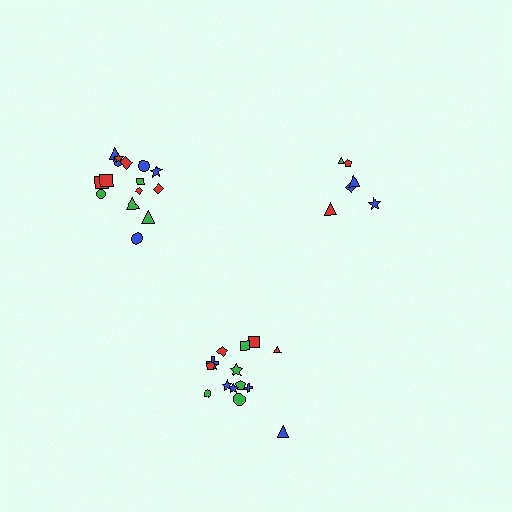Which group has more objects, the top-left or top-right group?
The top-left group.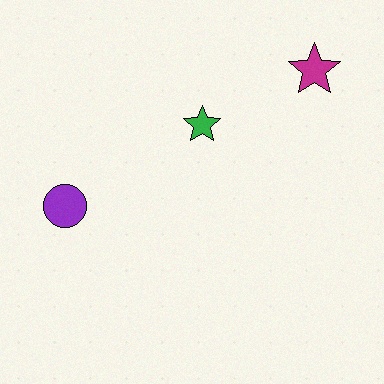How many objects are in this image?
There are 3 objects.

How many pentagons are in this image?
There are no pentagons.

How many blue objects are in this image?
There are no blue objects.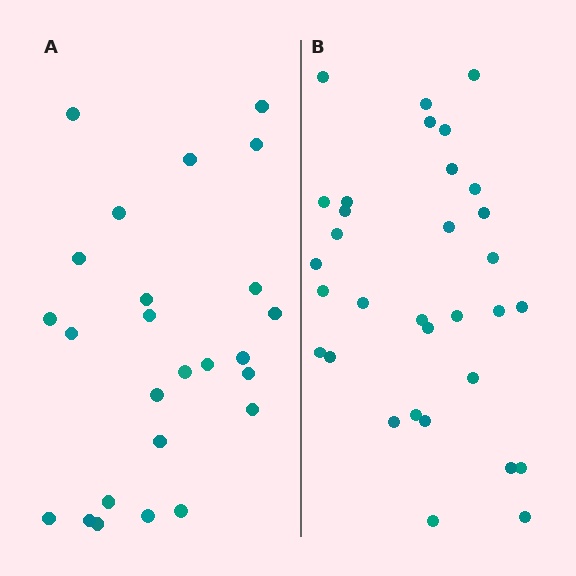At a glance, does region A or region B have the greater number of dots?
Region B (the right region) has more dots.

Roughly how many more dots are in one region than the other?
Region B has roughly 8 or so more dots than region A.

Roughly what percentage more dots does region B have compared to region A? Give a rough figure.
About 30% more.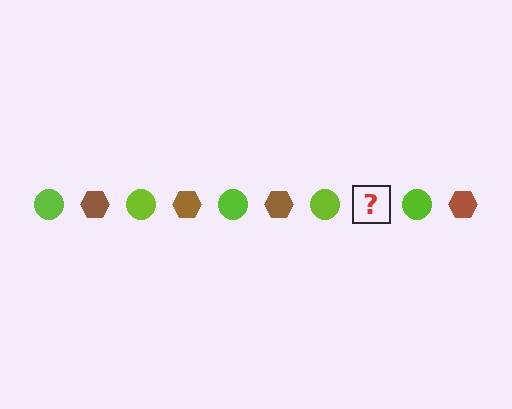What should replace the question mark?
The question mark should be replaced with a brown hexagon.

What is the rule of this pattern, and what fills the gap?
The rule is that the pattern alternates between lime circle and brown hexagon. The gap should be filled with a brown hexagon.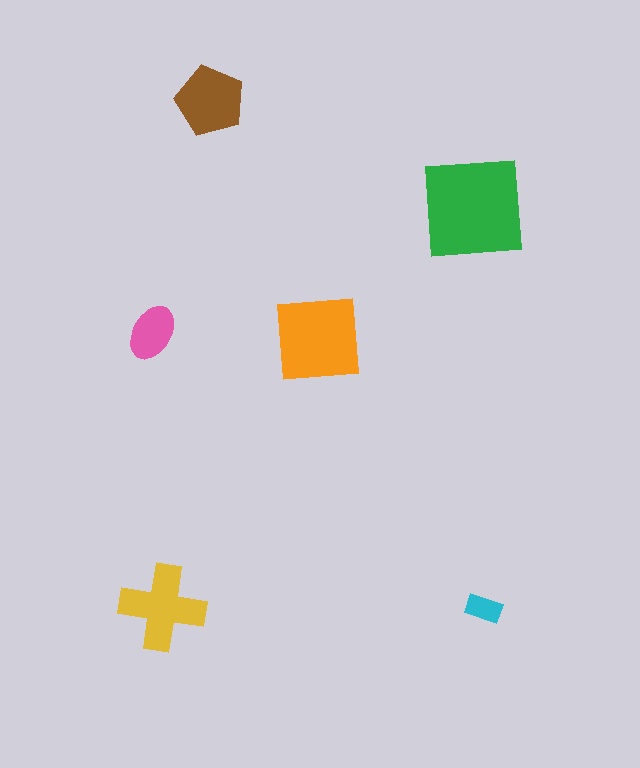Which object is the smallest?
The cyan rectangle.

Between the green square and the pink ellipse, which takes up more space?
The green square.